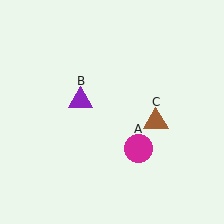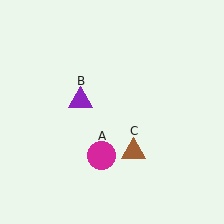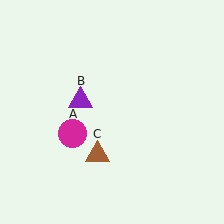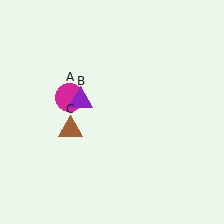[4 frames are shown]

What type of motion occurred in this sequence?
The magenta circle (object A), brown triangle (object C) rotated clockwise around the center of the scene.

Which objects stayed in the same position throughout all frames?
Purple triangle (object B) remained stationary.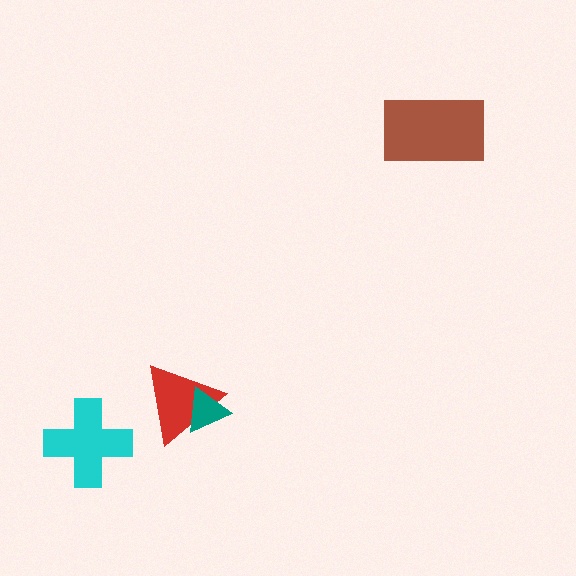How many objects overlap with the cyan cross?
0 objects overlap with the cyan cross.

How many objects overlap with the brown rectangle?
0 objects overlap with the brown rectangle.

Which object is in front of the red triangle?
The teal triangle is in front of the red triangle.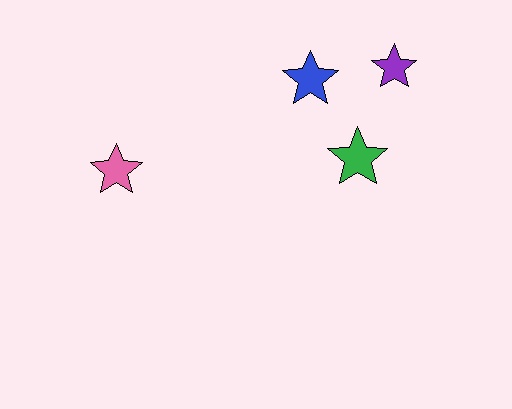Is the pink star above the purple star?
No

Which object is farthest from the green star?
The pink star is farthest from the green star.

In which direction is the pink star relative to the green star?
The pink star is to the left of the green star.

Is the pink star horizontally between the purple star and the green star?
No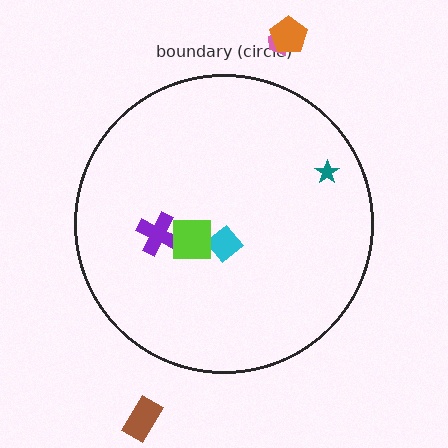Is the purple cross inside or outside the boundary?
Inside.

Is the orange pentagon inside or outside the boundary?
Outside.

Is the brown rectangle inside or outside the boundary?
Outside.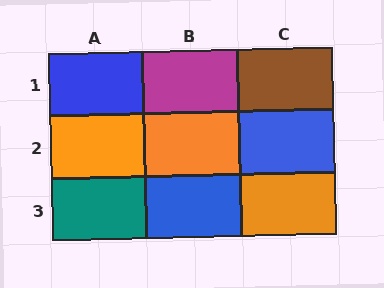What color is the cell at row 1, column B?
Magenta.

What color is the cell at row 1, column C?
Brown.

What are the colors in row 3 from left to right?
Teal, blue, orange.